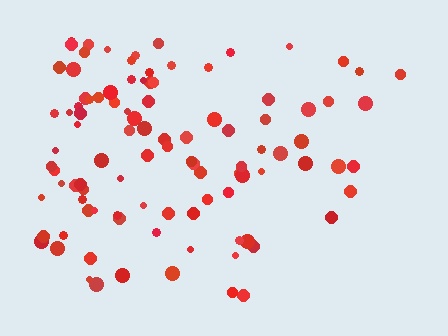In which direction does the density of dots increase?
From right to left, with the left side densest.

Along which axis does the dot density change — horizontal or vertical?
Horizontal.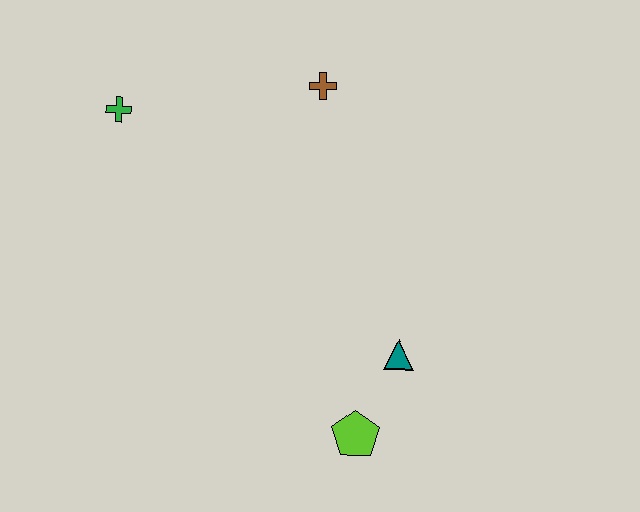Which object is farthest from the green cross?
The lime pentagon is farthest from the green cross.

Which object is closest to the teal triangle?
The lime pentagon is closest to the teal triangle.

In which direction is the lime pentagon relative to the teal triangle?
The lime pentagon is below the teal triangle.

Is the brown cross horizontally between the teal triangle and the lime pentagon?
No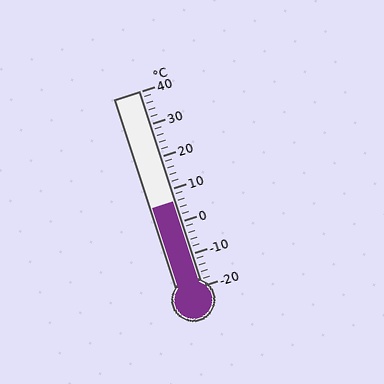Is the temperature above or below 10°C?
The temperature is below 10°C.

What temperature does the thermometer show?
The thermometer shows approximately 6°C.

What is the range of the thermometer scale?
The thermometer scale ranges from -20°C to 40°C.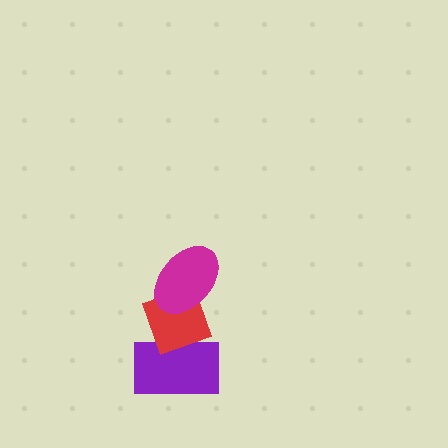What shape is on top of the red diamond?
The magenta ellipse is on top of the red diamond.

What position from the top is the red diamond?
The red diamond is 2nd from the top.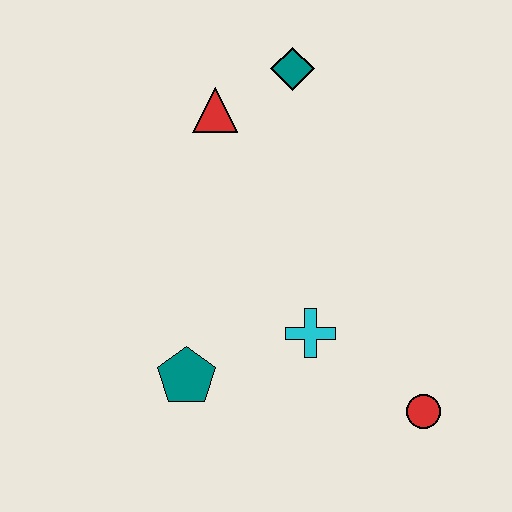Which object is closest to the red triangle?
The teal diamond is closest to the red triangle.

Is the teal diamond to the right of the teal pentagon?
Yes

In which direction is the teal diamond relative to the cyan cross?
The teal diamond is above the cyan cross.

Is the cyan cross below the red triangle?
Yes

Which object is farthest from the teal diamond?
The red circle is farthest from the teal diamond.